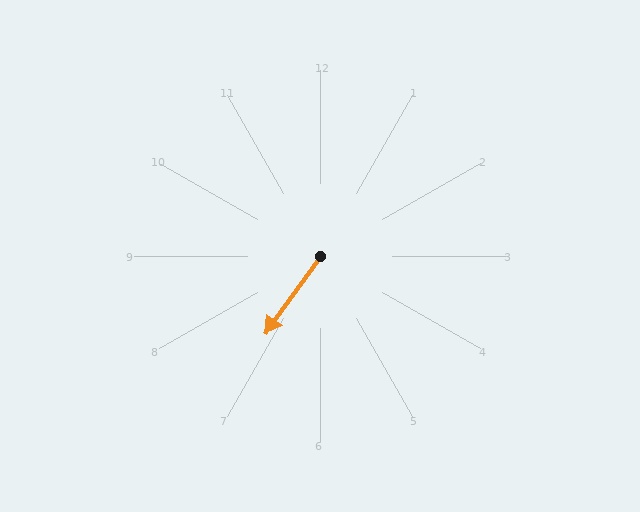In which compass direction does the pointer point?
Southwest.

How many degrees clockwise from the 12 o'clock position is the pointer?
Approximately 215 degrees.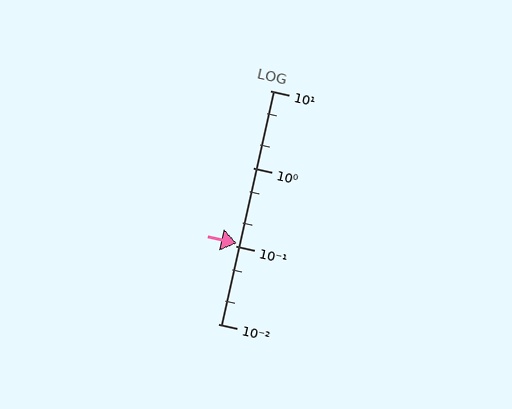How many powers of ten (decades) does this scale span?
The scale spans 3 decades, from 0.01 to 10.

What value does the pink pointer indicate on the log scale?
The pointer indicates approximately 0.11.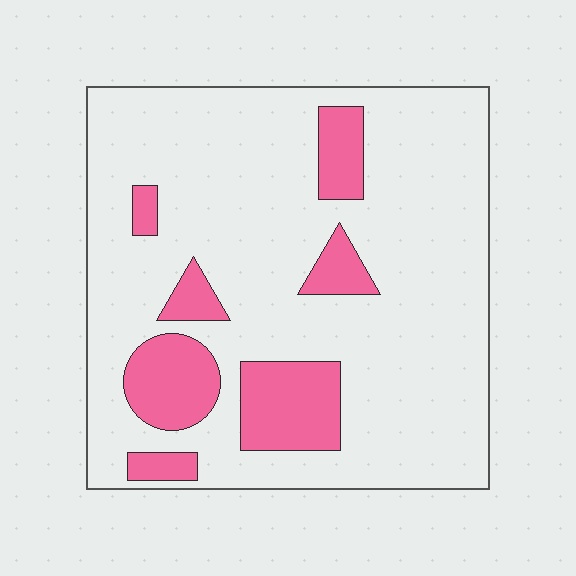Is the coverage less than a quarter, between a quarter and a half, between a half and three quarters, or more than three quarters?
Less than a quarter.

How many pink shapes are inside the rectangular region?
7.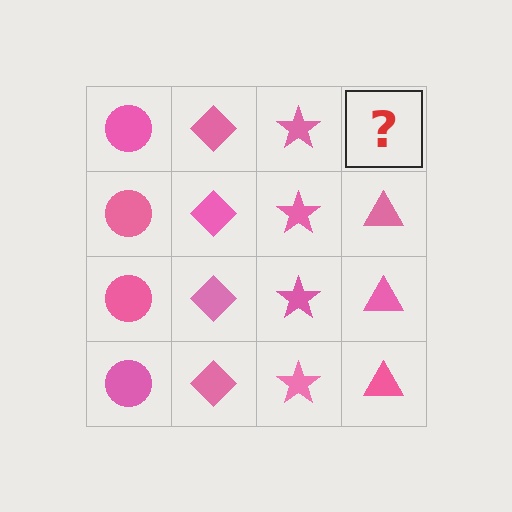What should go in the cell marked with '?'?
The missing cell should contain a pink triangle.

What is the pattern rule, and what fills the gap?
The rule is that each column has a consistent shape. The gap should be filled with a pink triangle.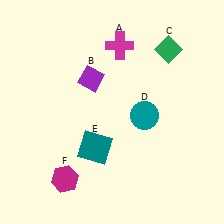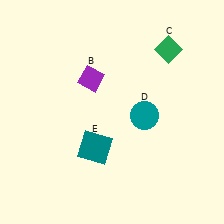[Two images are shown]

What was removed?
The magenta cross (A), the magenta hexagon (F) were removed in Image 2.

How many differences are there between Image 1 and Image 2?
There are 2 differences between the two images.